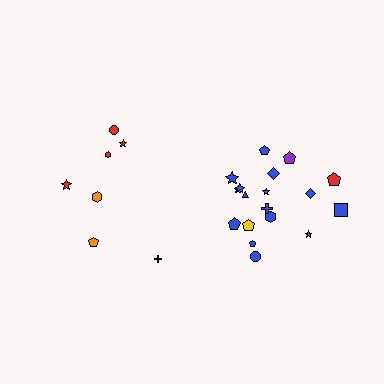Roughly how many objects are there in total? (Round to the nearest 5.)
Roughly 25 objects in total.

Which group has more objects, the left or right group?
The right group.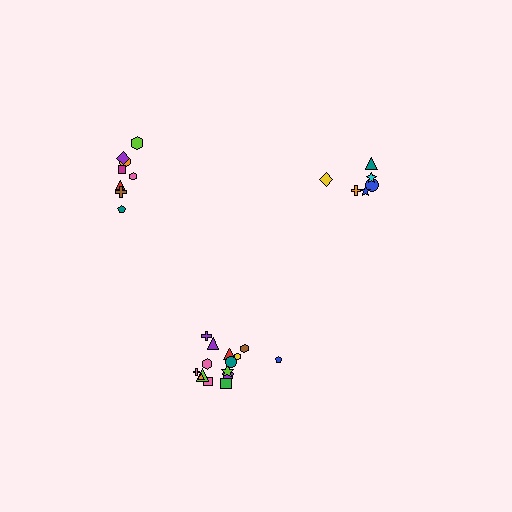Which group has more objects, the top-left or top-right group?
The top-left group.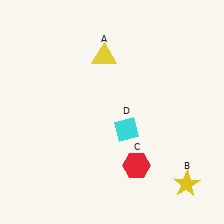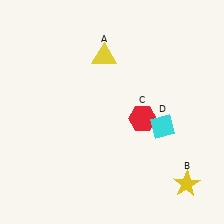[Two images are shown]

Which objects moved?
The objects that moved are: the red hexagon (C), the cyan diamond (D).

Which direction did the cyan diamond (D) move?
The cyan diamond (D) moved right.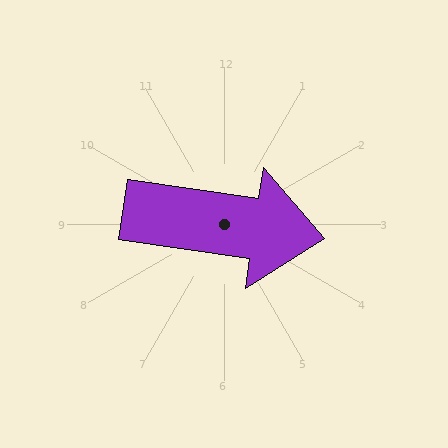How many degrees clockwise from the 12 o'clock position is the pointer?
Approximately 98 degrees.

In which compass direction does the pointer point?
East.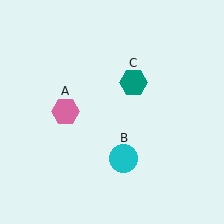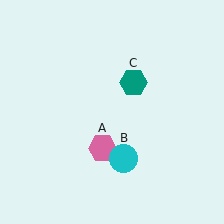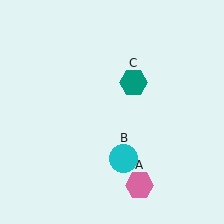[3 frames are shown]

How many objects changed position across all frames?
1 object changed position: pink hexagon (object A).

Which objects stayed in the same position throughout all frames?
Cyan circle (object B) and teal hexagon (object C) remained stationary.